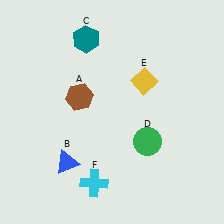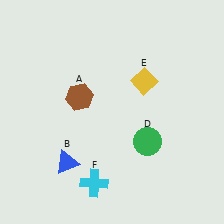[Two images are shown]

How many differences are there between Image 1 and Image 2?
There is 1 difference between the two images.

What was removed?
The teal hexagon (C) was removed in Image 2.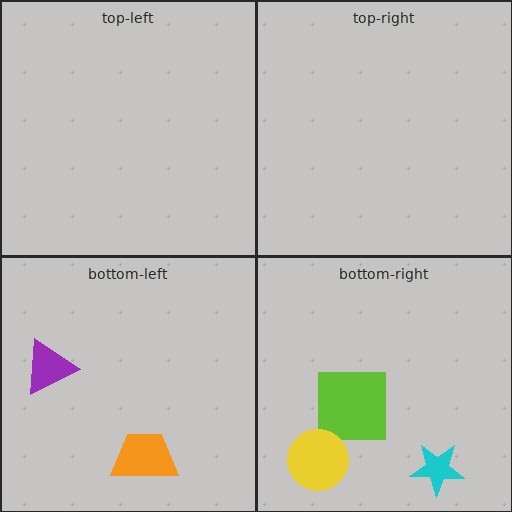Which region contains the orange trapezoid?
The bottom-left region.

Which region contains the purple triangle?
The bottom-left region.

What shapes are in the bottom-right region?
The lime square, the cyan star, the yellow circle.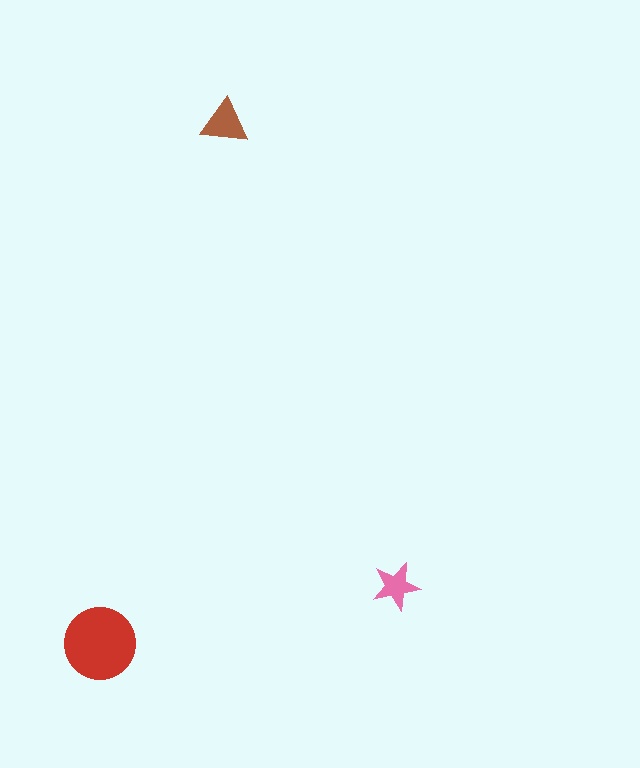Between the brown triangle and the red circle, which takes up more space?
The red circle.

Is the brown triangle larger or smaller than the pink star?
Larger.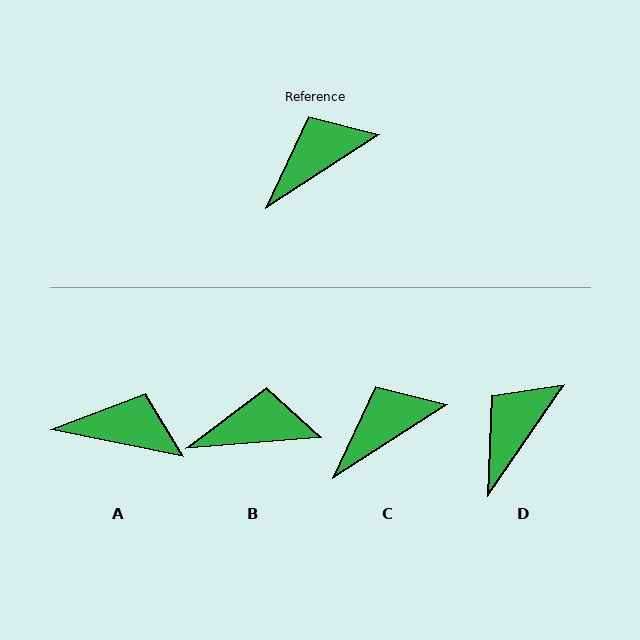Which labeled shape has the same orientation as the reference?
C.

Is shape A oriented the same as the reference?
No, it is off by about 44 degrees.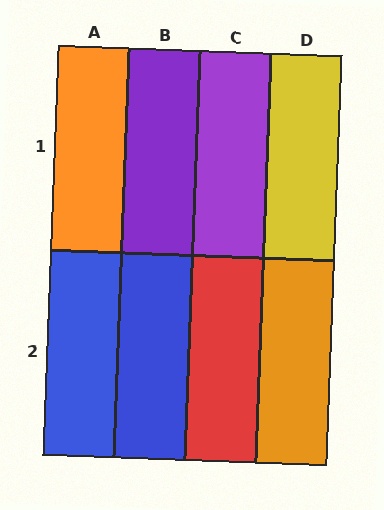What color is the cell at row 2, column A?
Blue.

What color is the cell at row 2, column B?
Blue.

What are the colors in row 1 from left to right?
Orange, purple, purple, yellow.